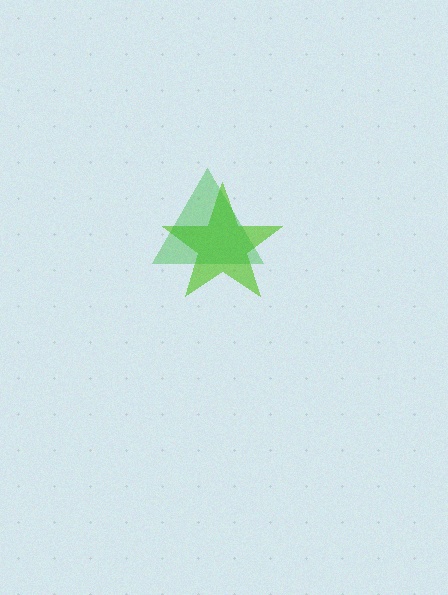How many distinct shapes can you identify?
There are 2 distinct shapes: a lime star, a green triangle.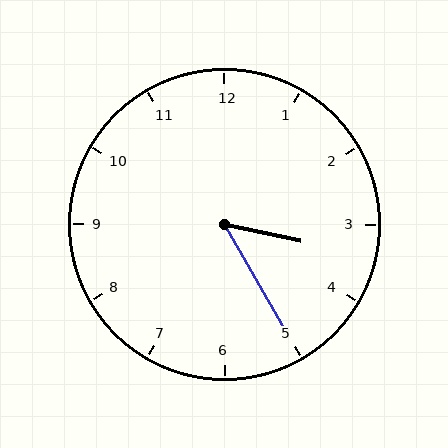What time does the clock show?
3:25.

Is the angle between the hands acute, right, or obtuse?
It is acute.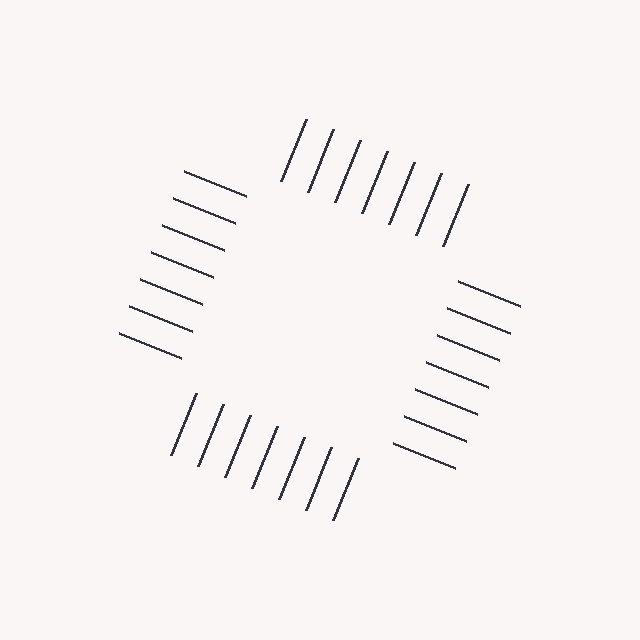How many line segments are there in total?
28 — 7 along each of the 4 edges.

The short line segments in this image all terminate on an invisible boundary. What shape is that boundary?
An illusory square — the line segments terminate on its edges but no continuous stroke is drawn.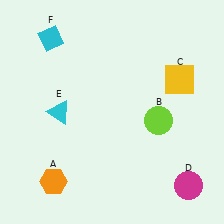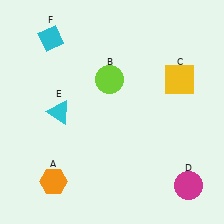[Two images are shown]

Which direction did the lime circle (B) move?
The lime circle (B) moved left.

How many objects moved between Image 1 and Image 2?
1 object moved between the two images.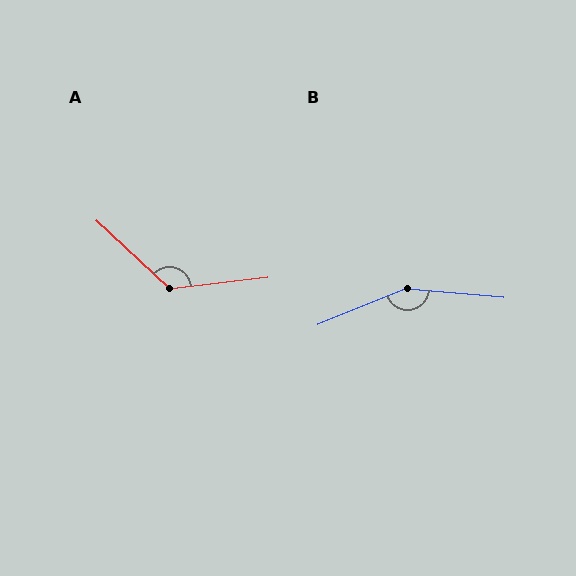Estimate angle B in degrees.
Approximately 153 degrees.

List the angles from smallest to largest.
A (131°), B (153°).